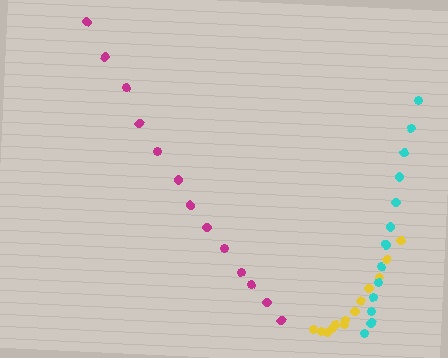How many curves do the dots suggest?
There are 3 distinct paths.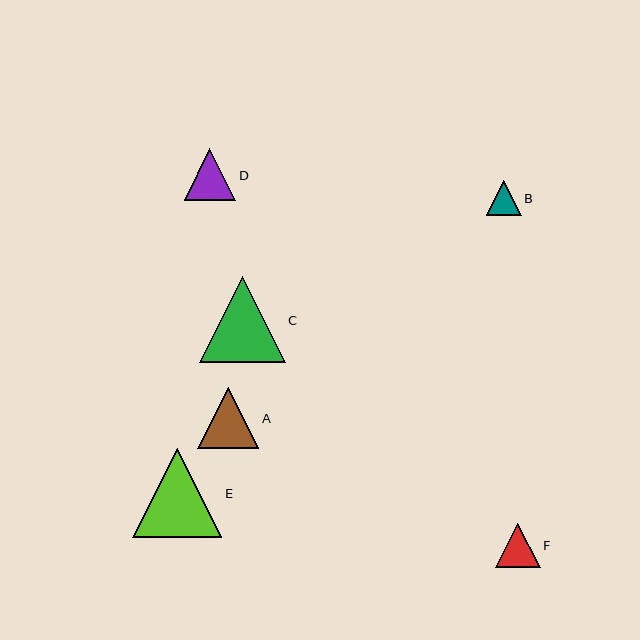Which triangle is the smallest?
Triangle B is the smallest with a size of approximately 35 pixels.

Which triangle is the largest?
Triangle E is the largest with a size of approximately 89 pixels.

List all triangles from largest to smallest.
From largest to smallest: E, C, A, D, F, B.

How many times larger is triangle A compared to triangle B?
Triangle A is approximately 1.7 times the size of triangle B.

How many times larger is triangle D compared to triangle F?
Triangle D is approximately 1.2 times the size of triangle F.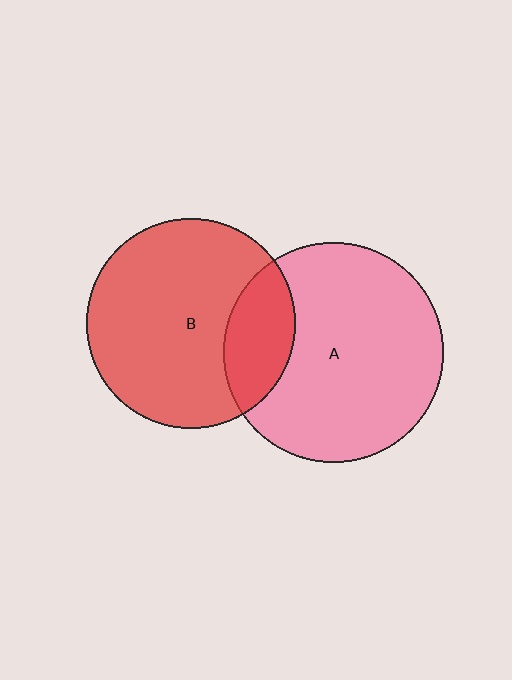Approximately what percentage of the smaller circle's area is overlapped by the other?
Approximately 20%.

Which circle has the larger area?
Circle A (pink).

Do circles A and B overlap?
Yes.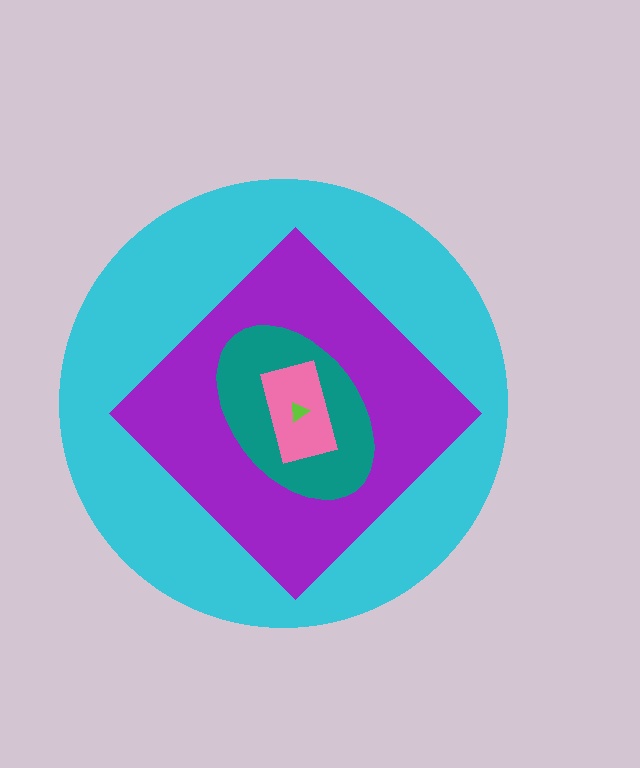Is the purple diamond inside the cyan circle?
Yes.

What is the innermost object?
The lime triangle.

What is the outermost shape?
The cyan circle.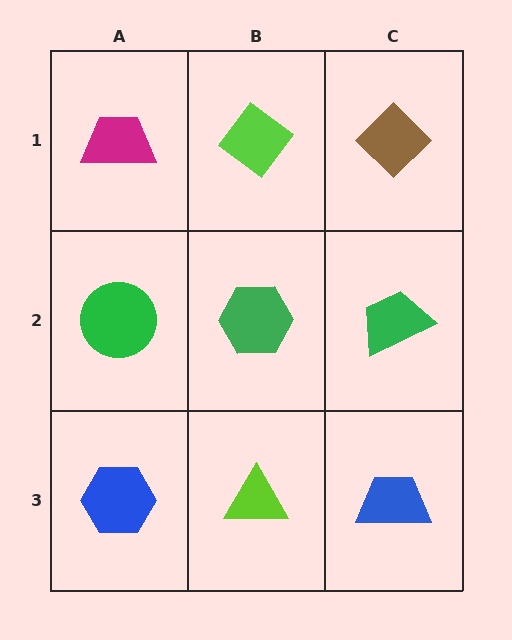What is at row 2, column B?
A green hexagon.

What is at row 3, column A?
A blue hexagon.